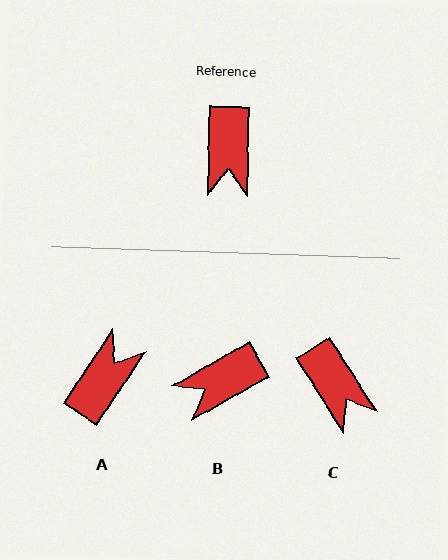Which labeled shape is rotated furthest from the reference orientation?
A, about 147 degrees away.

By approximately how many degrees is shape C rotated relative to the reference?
Approximately 33 degrees counter-clockwise.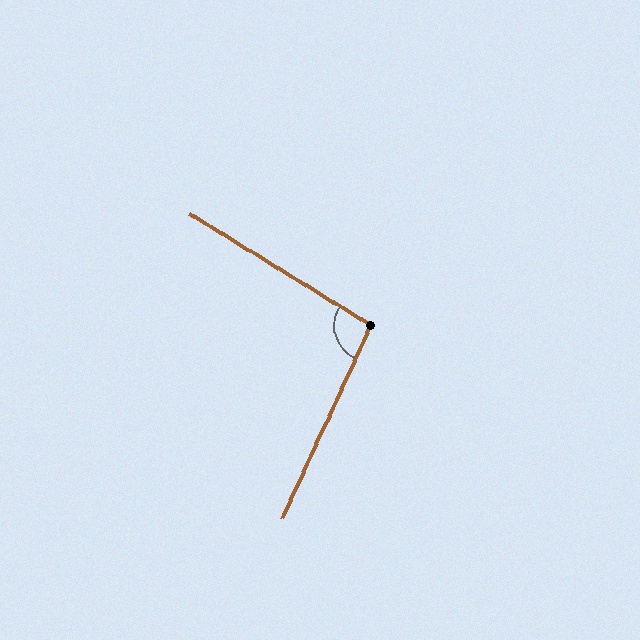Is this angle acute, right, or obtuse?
It is obtuse.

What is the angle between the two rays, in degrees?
Approximately 97 degrees.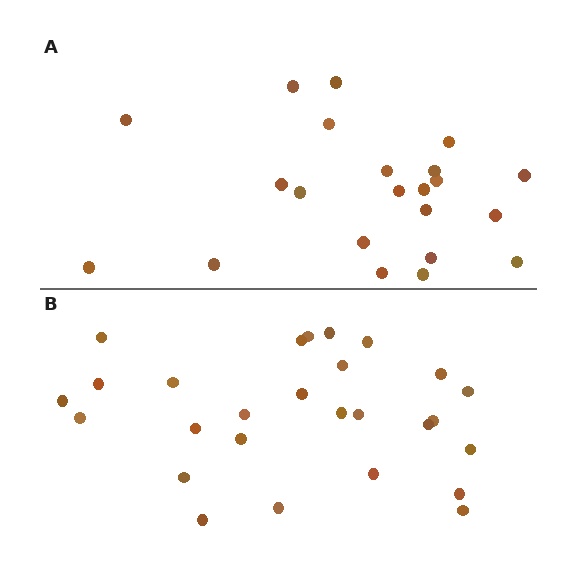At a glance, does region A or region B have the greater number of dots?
Region B (the bottom region) has more dots.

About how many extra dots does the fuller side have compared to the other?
Region B has about 5 more dots than region A.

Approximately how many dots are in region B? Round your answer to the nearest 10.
About 30 dots. (The exact count is 27, which rounds to 30.)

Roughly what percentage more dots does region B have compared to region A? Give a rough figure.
About 25% more.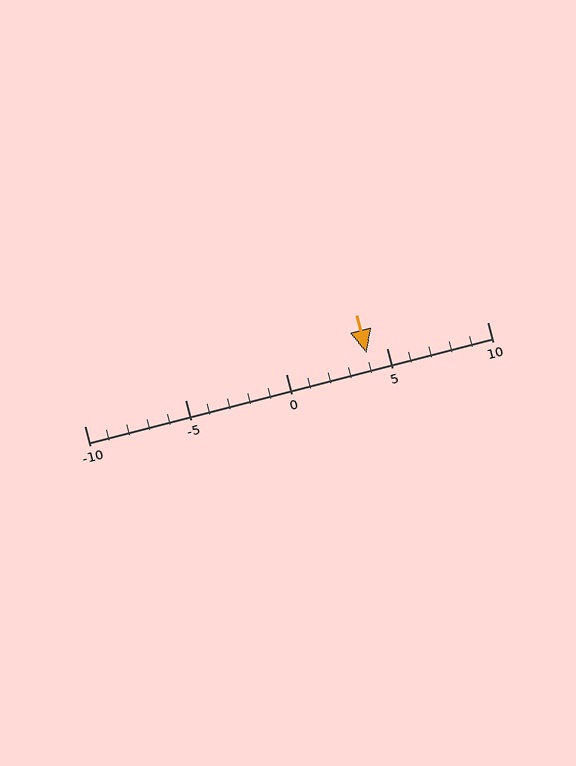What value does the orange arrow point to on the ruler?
The orange arrow points to approximately 4.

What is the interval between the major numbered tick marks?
The major tick marks are spaced 5 units apart.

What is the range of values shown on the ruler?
The ruler shows values from -10 to 10.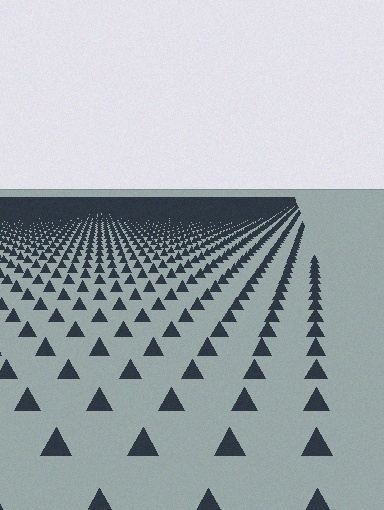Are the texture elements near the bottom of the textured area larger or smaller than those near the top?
Larger. Near the bottom, elements are closer to the viewer and appear at a bigger on-screen size.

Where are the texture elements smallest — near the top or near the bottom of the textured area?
Near the top.